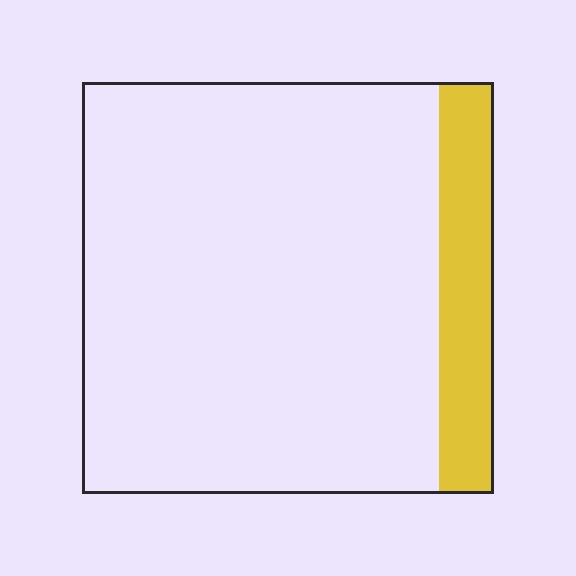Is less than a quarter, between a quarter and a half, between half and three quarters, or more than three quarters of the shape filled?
Less than a quarter.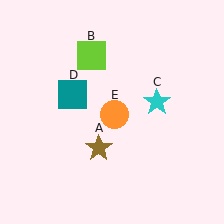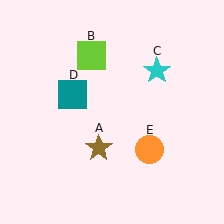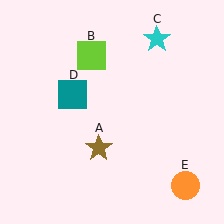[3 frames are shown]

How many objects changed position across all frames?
2 objects changed position: cyan star (object C), orange circle (object E).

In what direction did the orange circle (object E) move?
The orange circle (object E) moved down and to the right.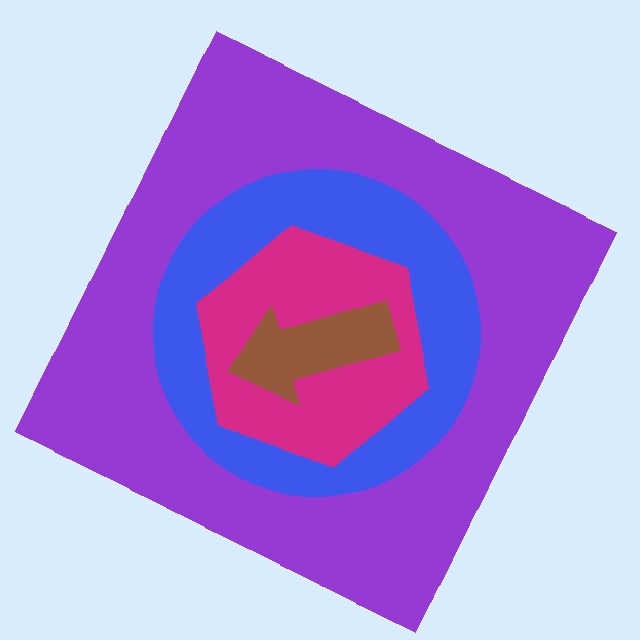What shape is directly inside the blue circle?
The magenta hexagon.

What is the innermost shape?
The brown arrow.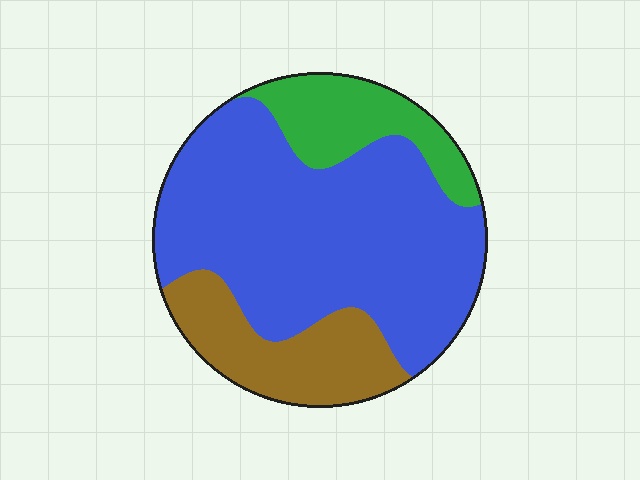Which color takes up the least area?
Green, at roughly 15%.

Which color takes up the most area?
Blue, at roughly 65%.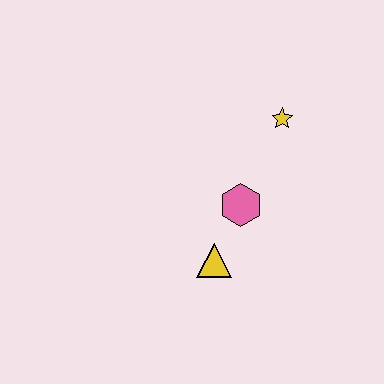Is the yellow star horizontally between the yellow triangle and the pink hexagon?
No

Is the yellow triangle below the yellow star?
Yes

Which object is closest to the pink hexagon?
The yellow triangle is closest to the pink hexagon.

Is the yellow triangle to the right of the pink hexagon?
No